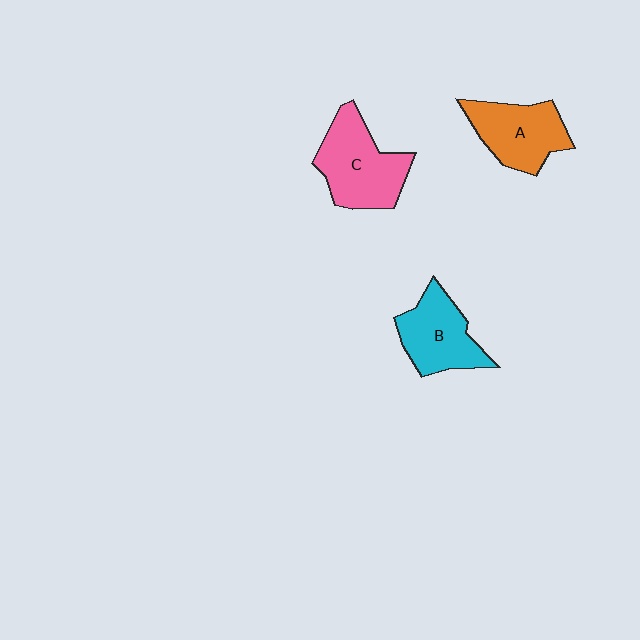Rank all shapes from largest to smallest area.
From largest to smallest: C (pink), A (orange), B (cyan).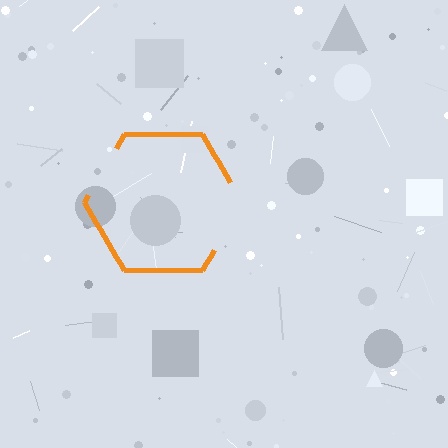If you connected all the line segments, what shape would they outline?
They would outline a hexagon.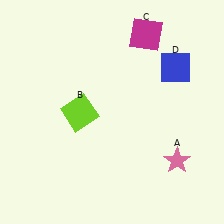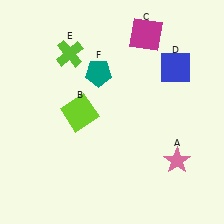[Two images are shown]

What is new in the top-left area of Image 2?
A lime cross (E) was added in the top-left area of Image 2.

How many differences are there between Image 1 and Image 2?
There are 2 differences between the two images.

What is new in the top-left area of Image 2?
A teal pentagon (F) was added in the top-left area of Image 2.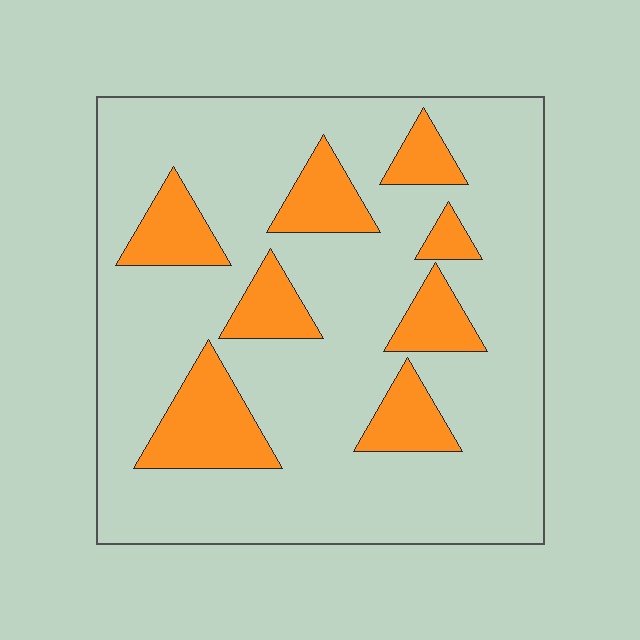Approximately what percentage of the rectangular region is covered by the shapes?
Approximately 20%.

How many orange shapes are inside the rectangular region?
8.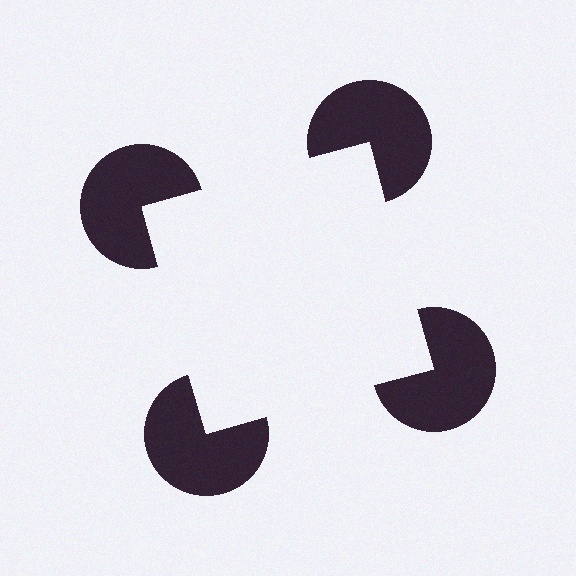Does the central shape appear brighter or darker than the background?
It typically appears slightly brighter than the background, even though no actual brightness change is drawn.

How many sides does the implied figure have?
4 sides.